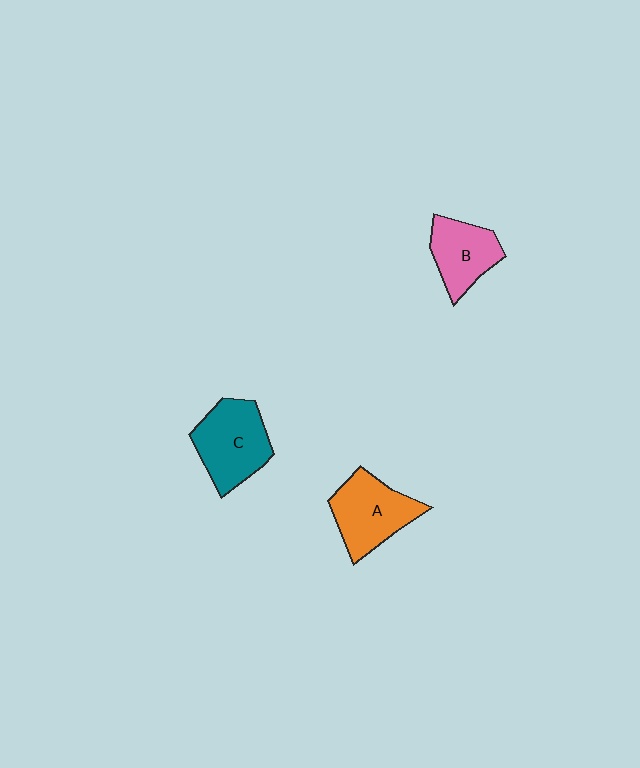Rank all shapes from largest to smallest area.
From largest to smallest: C (teal), A (orange), B (pink).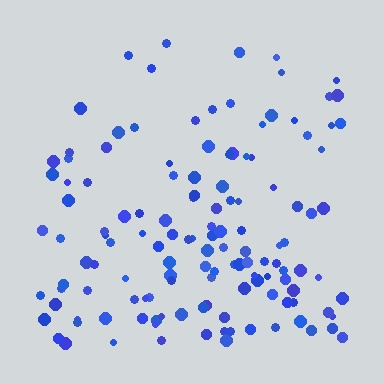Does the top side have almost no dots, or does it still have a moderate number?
Still a moderate number, just noticeably fewer than the bottom.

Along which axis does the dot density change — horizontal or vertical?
Vertical.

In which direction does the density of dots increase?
From top to bottom, with the bottom side densest.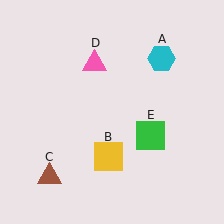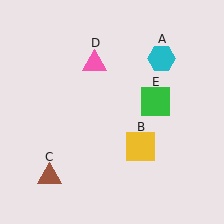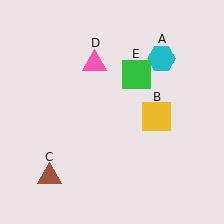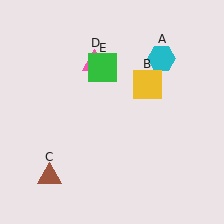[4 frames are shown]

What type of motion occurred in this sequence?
The yellow square (object B), green square (object E) rotated counterclockwise around the center of the scene.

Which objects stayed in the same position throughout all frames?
Cyan hexagon (object A) and brown triangle (object C) and pink triangle (object D) remained stationary.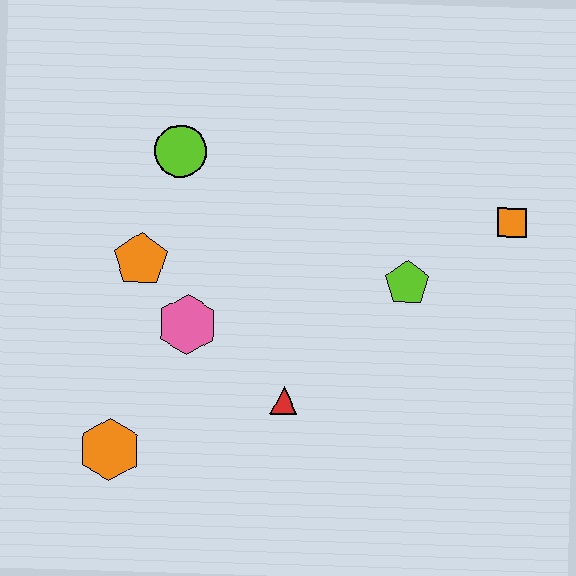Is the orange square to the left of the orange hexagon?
No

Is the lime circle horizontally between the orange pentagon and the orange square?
Yes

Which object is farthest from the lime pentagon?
The orange hexagon is farthest from the lime pentagon.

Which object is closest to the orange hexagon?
The pink hexagon is closest to the orange hexagon.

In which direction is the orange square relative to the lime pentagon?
The orange square is to the right of the lime pentagon.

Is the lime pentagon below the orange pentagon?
Yes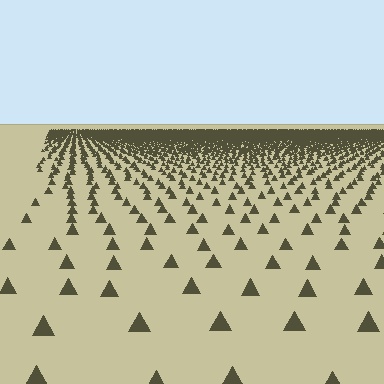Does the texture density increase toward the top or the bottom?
Density increases toward the top.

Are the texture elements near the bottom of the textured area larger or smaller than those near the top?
Larger. Near the bottom, elements are closer to the viewer and appear at a bigger on-screen size.